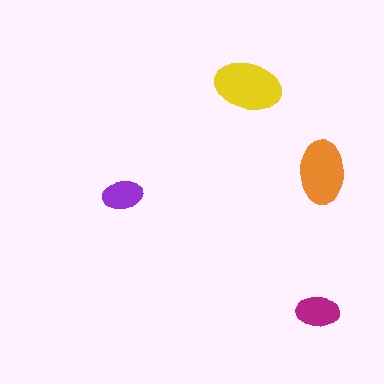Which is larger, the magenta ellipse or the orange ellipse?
The orange one.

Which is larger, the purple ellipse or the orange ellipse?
The orange one.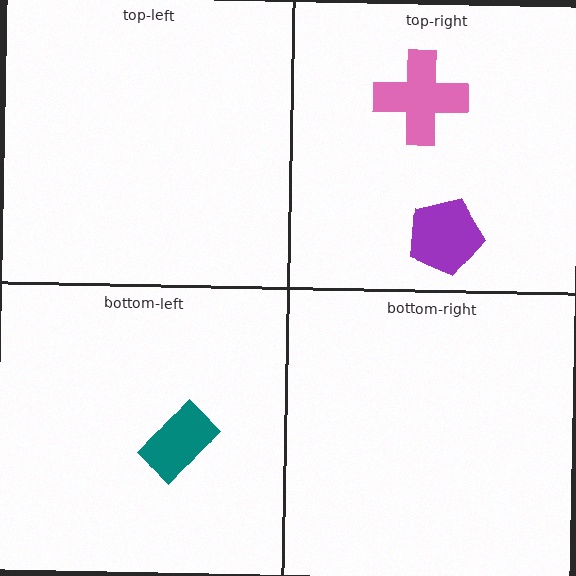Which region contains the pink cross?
The top-right region.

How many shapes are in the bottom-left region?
1.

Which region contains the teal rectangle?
The bottom-left region.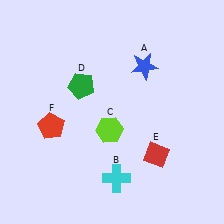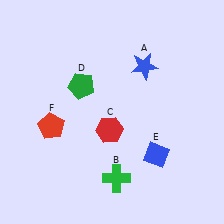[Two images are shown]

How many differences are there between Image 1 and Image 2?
There are 3 differences between the two images.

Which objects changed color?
B changed from cyan to green. C changed from lime to red. E changed from red to blue.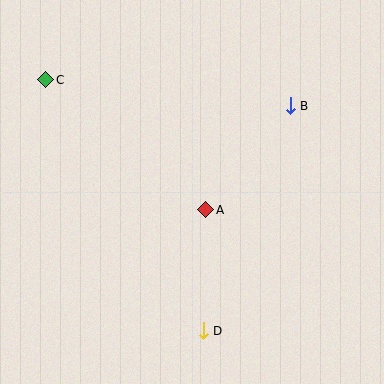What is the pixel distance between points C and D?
The distance between C and D is 296 pixels.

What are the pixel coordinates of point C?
Point C is at (46, 80).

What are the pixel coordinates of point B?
Point B is at (290, 106).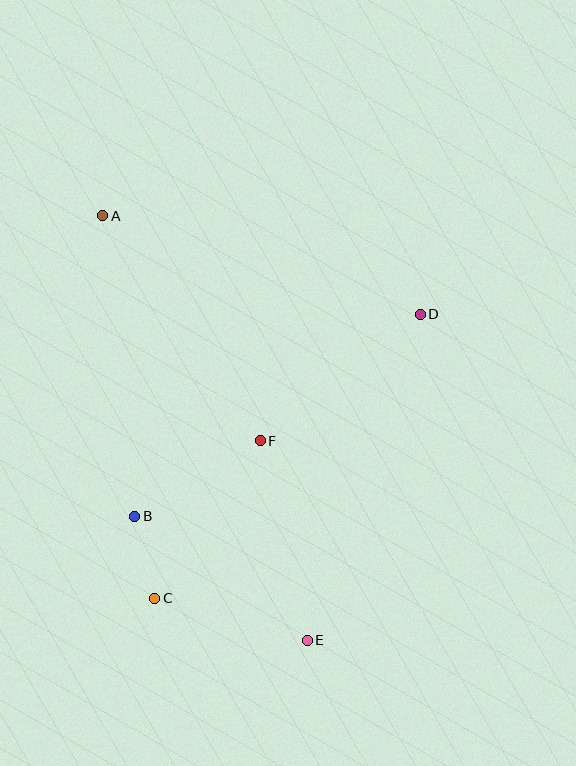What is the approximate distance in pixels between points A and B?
The distance between A and B is approximately 303 pixels.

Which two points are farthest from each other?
Points A and E are farthest from each other.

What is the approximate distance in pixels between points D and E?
The distance between D and E is approximately 345 pixels.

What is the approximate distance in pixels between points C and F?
The distance between C and F is approximately 189 pixels.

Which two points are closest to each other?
Points B and C are closest to each other.